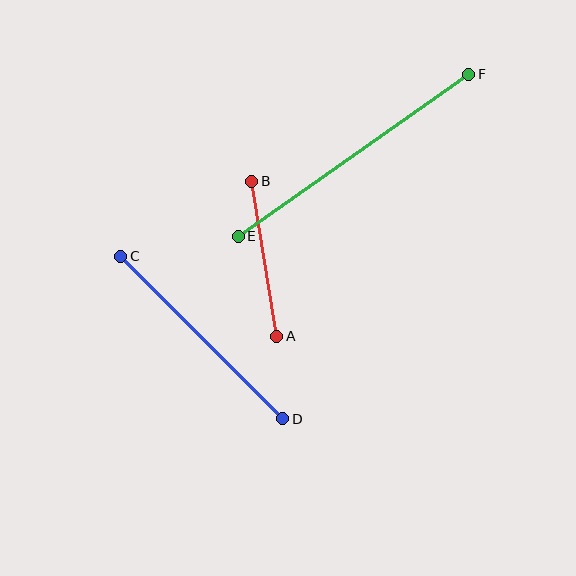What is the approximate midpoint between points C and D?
The midpoint is at approximately (202, 338) pixels.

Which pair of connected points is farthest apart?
Points E and F are farthest apart.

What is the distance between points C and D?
The distance is approximately 230 pixels.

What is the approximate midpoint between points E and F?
The midpoint is at approximately (354, 155) pixels.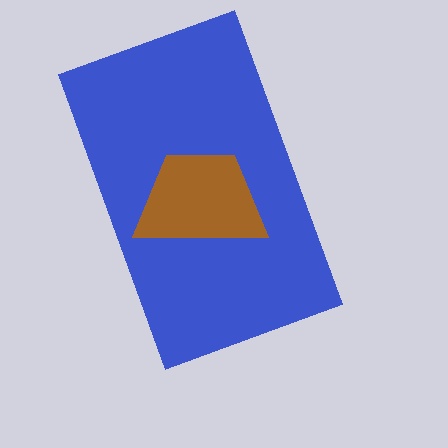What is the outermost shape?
The blue rectangle.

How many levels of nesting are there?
2.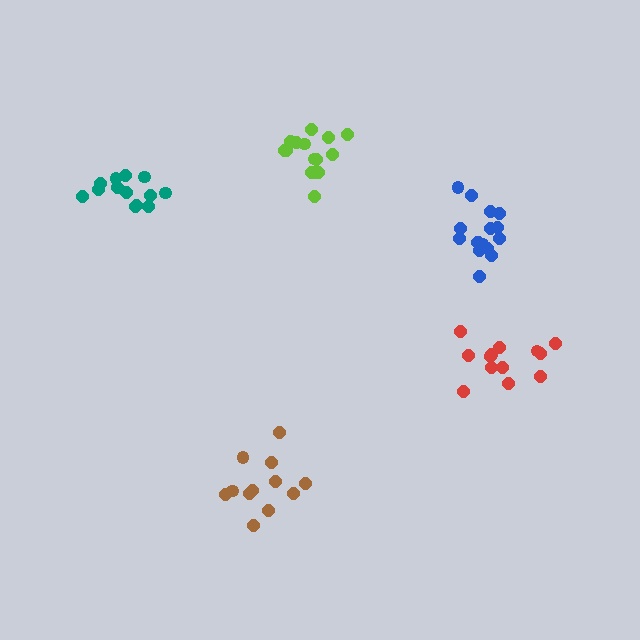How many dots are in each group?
Group 1: 16 dots, Group 2: 12 dots, Group 3: 13 dots, Group 4: 15 dots, Group 5: 13 dots (69 total).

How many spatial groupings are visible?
There are 5 spatial groupings.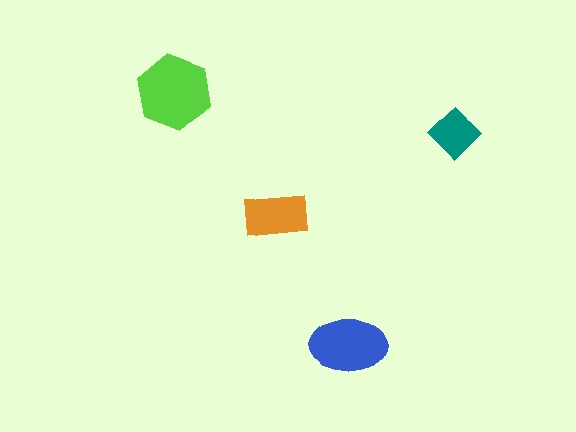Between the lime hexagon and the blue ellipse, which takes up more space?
The lime hexagon.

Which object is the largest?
The lime hexagon.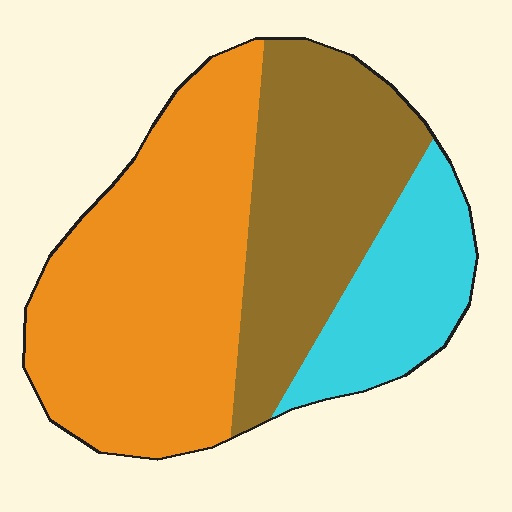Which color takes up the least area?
Cyan, at roughly 20%.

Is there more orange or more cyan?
Orange.